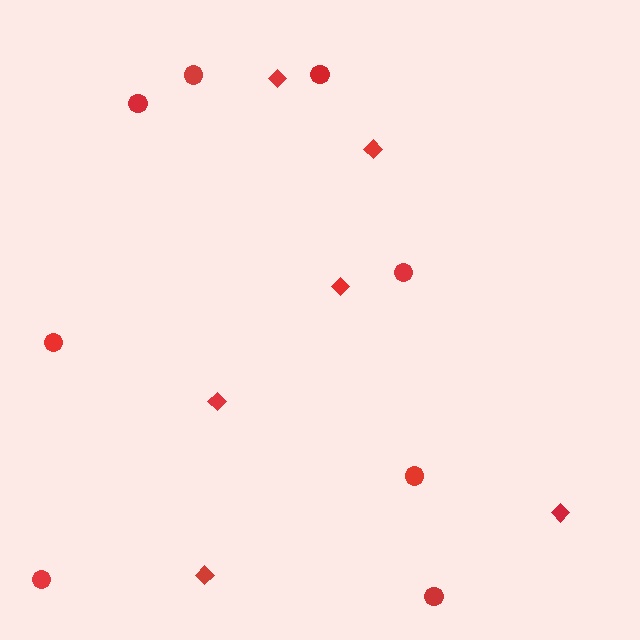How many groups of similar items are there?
There are 2 groups: one group of circles (8) and one group of diamonds (6).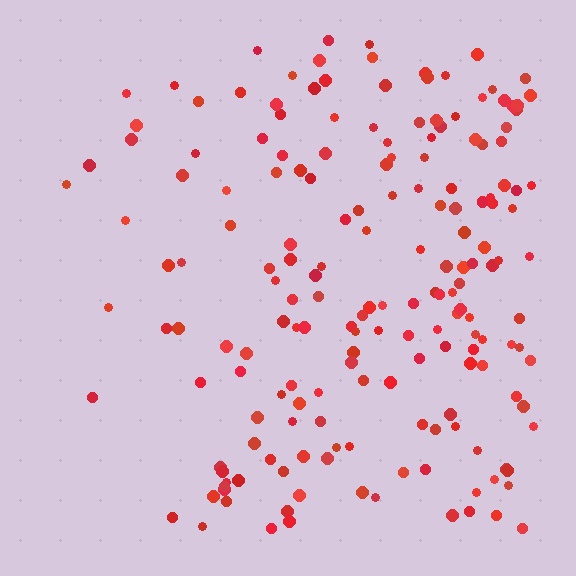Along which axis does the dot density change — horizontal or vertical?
Horizontal.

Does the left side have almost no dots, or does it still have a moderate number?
Still a moderate number, just noticeably fewer than the right.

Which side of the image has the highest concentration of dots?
The right.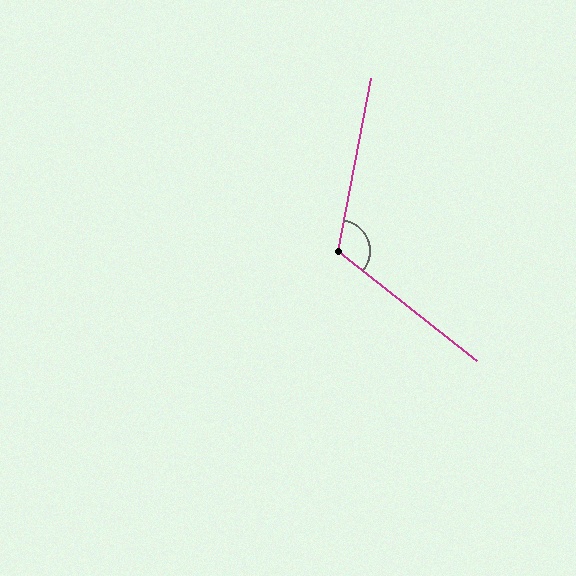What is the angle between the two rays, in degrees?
Approximately 117 degrees.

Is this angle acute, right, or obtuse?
It is obtuse.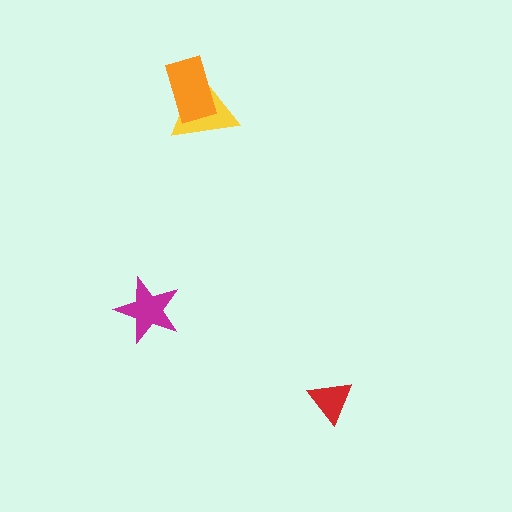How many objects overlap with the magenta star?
0 objects overlap with the magenta star.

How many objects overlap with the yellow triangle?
1 object overlaps with the yellow triangle.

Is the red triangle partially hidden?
No, no other shape covers it.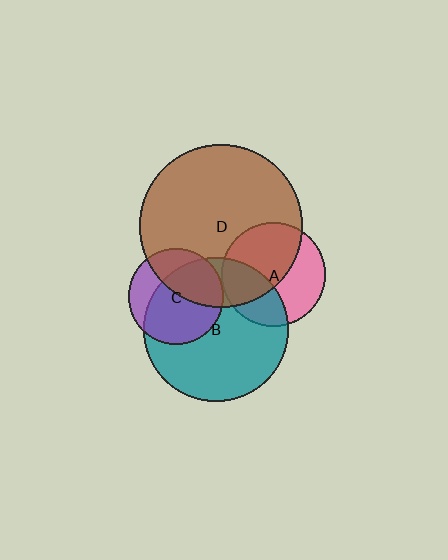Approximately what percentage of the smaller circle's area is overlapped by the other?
Approximately 35%.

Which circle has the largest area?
Circle D (brown).